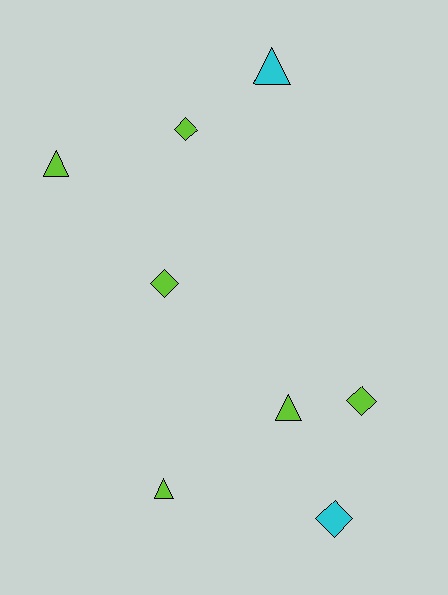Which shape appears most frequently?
Triangle, with 4 objects.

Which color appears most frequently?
Lime, with 6 objects.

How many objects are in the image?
There are 8 objects.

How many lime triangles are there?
There are 3 lime triangles.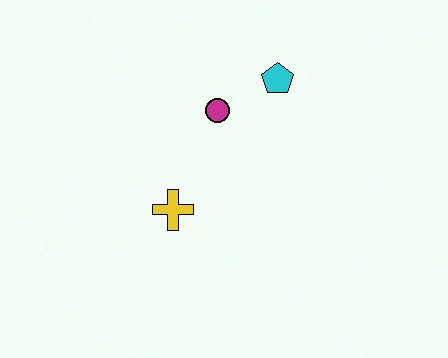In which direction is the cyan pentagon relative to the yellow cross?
The cyan pentagon is above the yellow cross.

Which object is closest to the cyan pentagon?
The magenta circle is closest to the cyan pentagon.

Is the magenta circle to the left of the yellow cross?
No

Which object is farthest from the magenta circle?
The yellow cross is farthest from the magenta circle.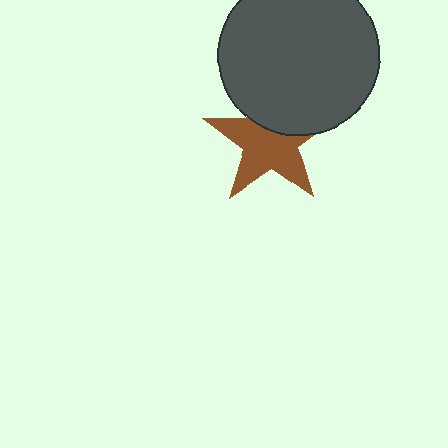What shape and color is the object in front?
The object in front is a dark gray circle.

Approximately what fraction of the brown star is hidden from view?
Roughly 35% of the brown star is hidden behind the dark gray circle.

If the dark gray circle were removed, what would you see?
You would see the complete brown star.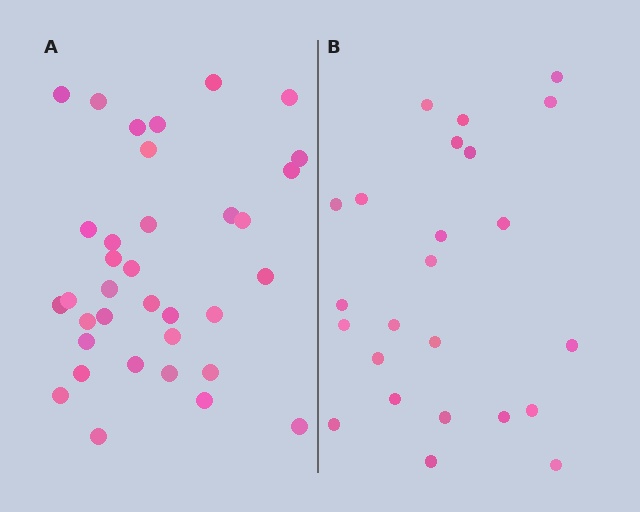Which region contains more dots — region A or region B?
Region A (the left region) has more dots.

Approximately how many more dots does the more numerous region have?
Region A has roughly 12 or so more dots than region B.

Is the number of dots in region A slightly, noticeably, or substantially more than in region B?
Region A has substantially more. The ratio is roughly 1.5 to 1.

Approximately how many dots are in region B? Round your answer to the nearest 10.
About 20 dots. (The exact count is 24, which rounds to 20.)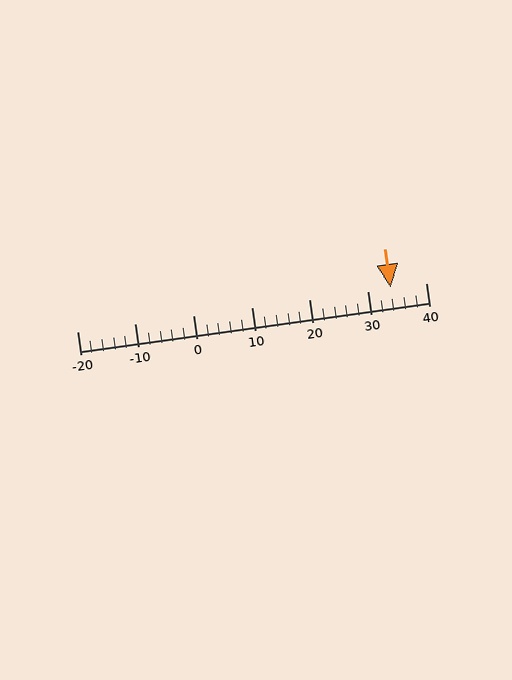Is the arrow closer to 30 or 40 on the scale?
The arrow is closer to 30.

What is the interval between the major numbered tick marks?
The major tick marks are spaced 10 units apart.